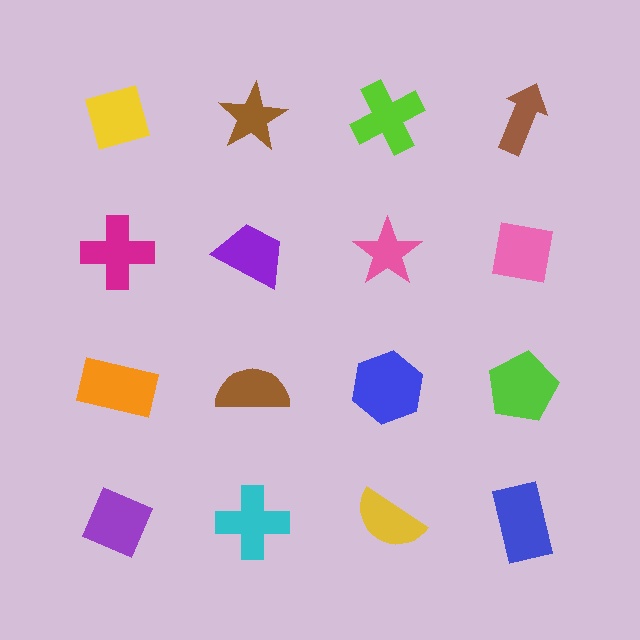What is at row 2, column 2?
A purple trapezoid.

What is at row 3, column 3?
A blue hexagon.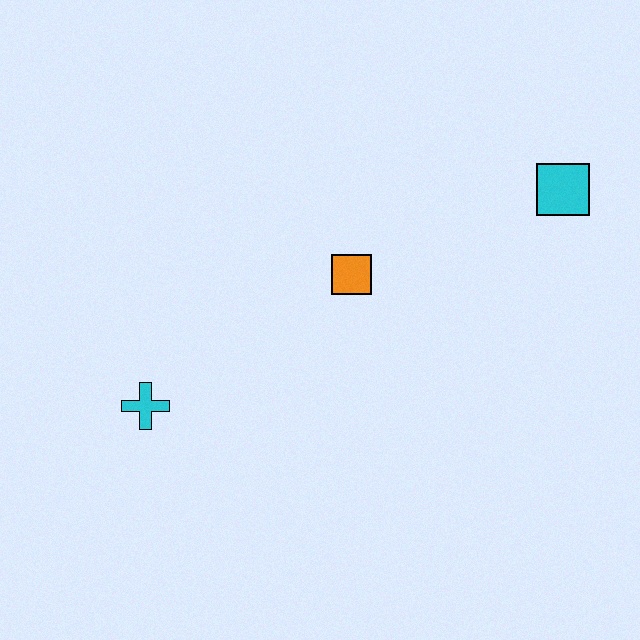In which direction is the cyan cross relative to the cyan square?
The cyan cross is to the left of the cyan square.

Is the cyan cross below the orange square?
Yes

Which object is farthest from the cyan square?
The cyan cross is farthest from the cyan square.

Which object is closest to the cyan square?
The orange square is closest to the cyan square.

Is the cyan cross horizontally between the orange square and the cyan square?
No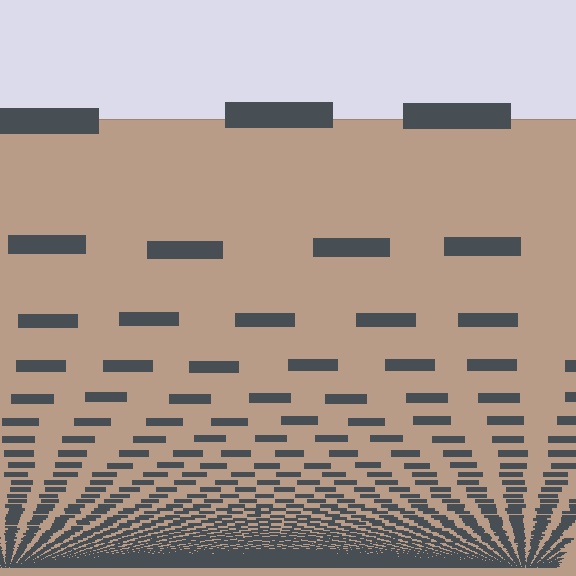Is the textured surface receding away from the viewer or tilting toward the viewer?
The surface appears to tilt toward the viewer. Texture elements get larger and sparser toward the top.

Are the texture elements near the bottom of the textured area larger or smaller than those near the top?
Smaller. The gradient is inverted — elements near the bottom are smaller and denser.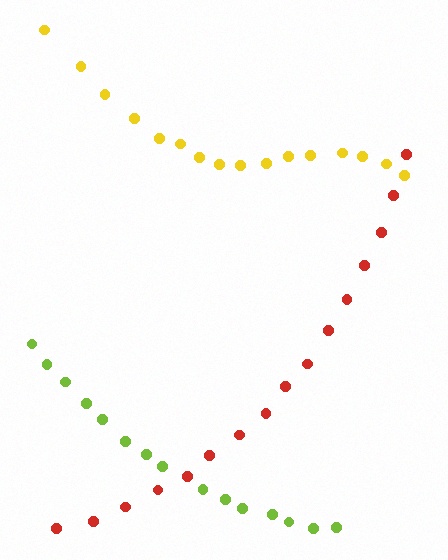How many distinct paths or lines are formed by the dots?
There are 3 distinct paths.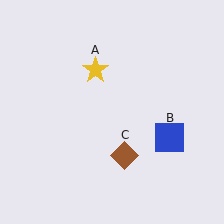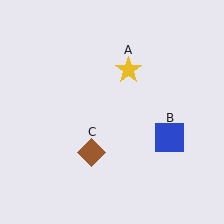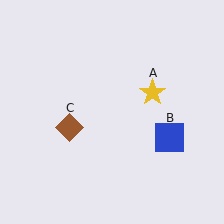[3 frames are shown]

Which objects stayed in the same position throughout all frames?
Blue square (object B) remained stationary.